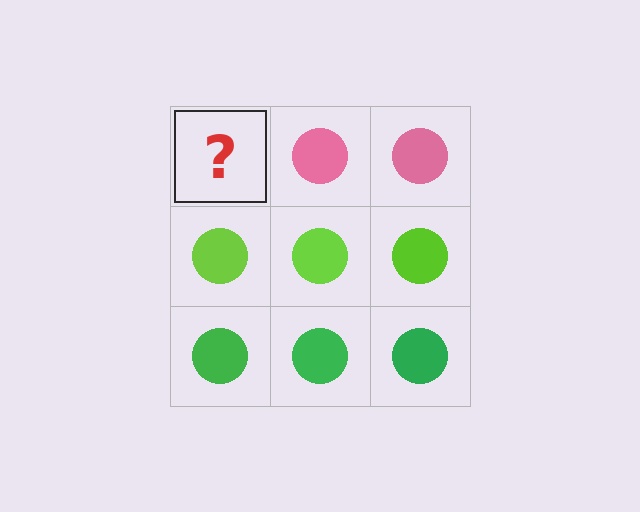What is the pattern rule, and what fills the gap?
The rule is that each row has a consistent color. The gap should be filled with a pink circle.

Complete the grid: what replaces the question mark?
The question mark should be replaced with a pink circle.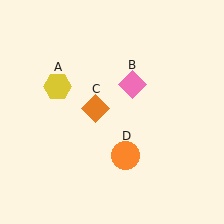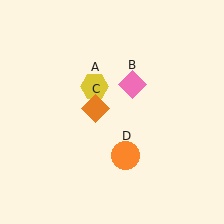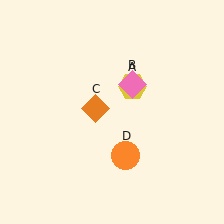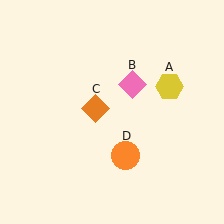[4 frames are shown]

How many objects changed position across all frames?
1 object changed position: yellow hexagon (object A).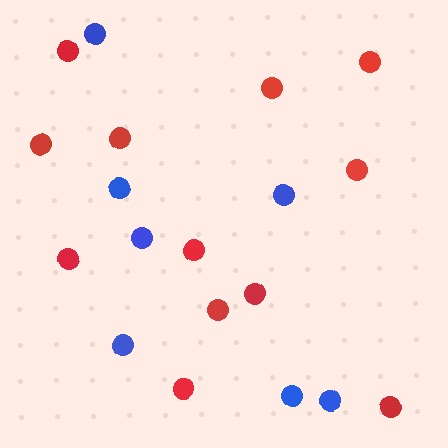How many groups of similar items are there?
There are 2 groups: one group of red circles (12) and one group of blue circles (7).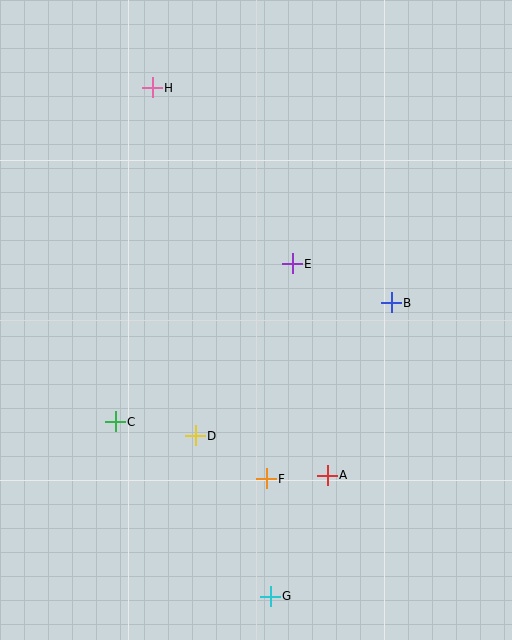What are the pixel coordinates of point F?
Point F is at (266, 479).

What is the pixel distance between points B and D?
The distance between B and D is 237 pixels.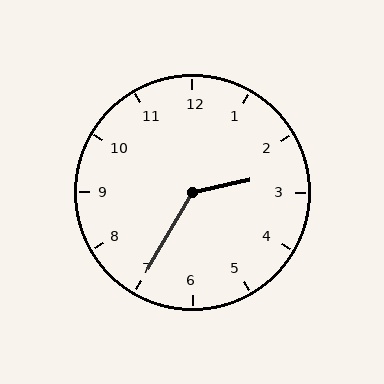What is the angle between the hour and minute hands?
Approximately 132 degrees.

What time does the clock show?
2:35.